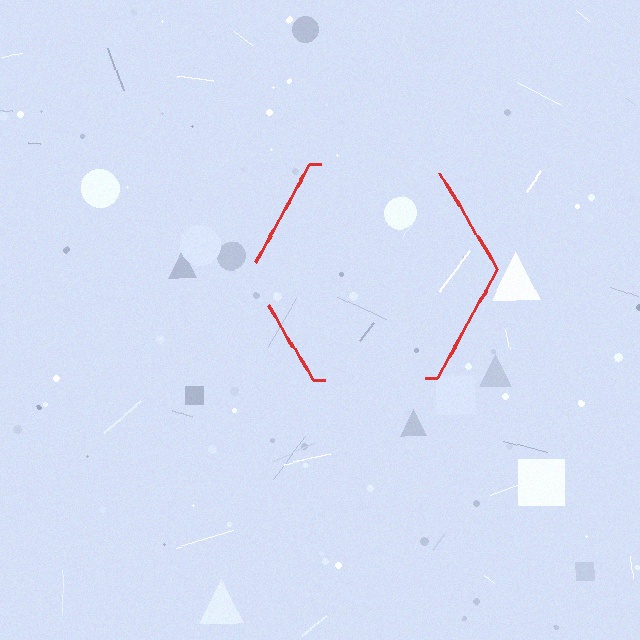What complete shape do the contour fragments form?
The contour fragments form a hexagon.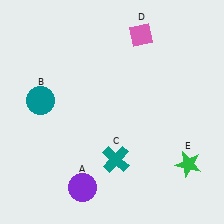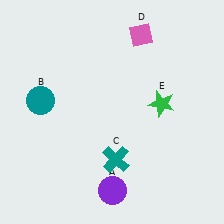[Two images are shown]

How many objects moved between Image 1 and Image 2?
2 objects moved between the two images.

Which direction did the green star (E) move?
The green star (E) moved up.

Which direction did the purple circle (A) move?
The purple circle (A) moved right.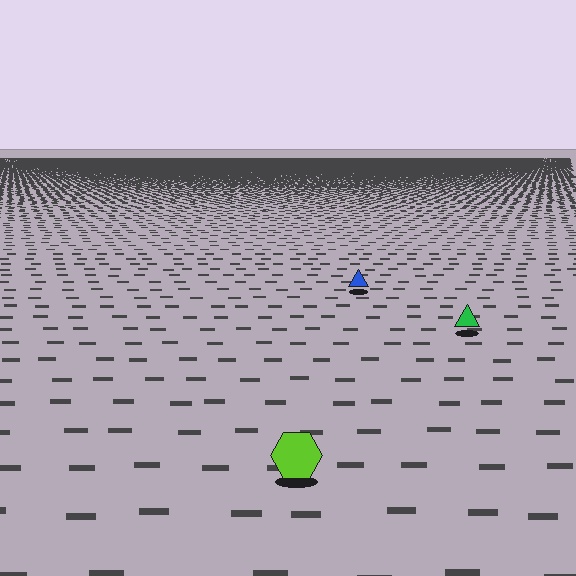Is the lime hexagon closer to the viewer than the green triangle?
Yes. The lime hexagon is closer — you can tell from the texture gradient: the ground texture is coarser near it.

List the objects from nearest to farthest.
From nearest to farthest: the lime hexagon, the green triangle, the blue triangle.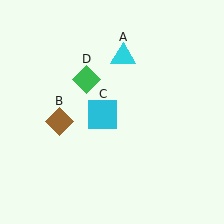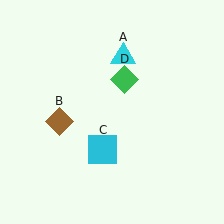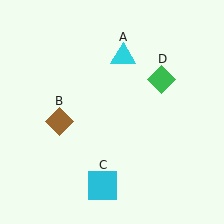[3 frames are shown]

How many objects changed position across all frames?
2 objects changed position: cyan square (object C), green diamond (object D).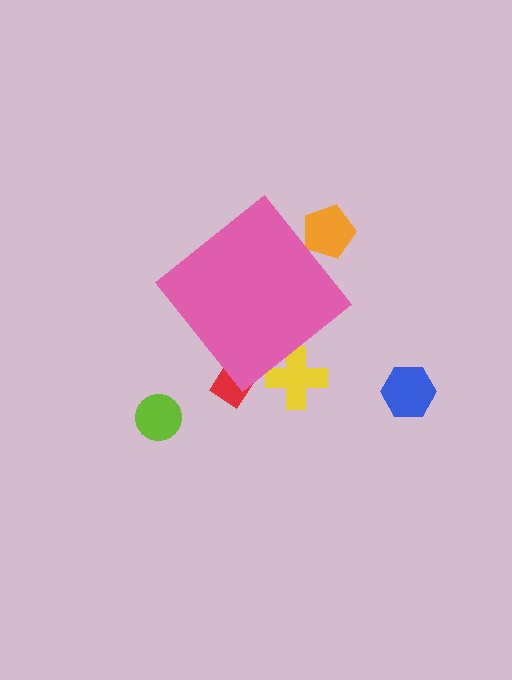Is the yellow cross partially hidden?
Yes, the yellow cross is partially hidden behind the pink diamond.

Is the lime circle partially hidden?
No, the lime circle is fully visible.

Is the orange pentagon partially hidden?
Yes, the orange pentagon is partially hidden behind the pink diamond.